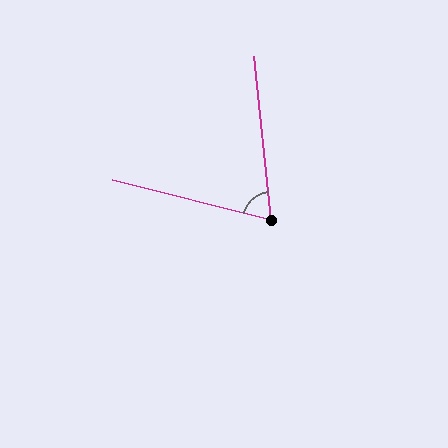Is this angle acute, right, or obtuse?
It is acute.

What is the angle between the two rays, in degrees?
Approximately 70 degrees.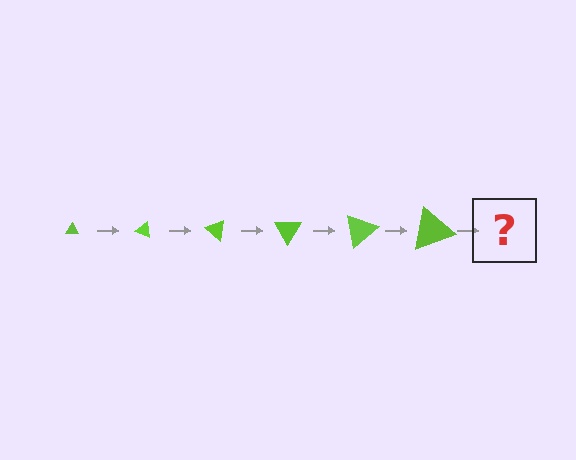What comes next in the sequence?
The next element should be a triangle, larger than the previous one and rotated 120 degrees from the start.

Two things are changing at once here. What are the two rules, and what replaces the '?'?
The two rules are that the triangle grows larger each step and it rotates 20 degrees each step. The '?' should be a triangle, larger than the previous one and rotated 120 degrees from the start.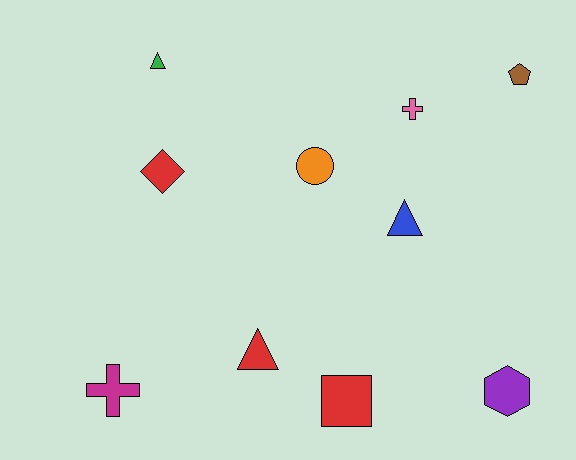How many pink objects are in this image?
There is 1 pink object.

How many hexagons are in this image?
There is 1 hexagon.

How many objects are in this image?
There are 10 objects.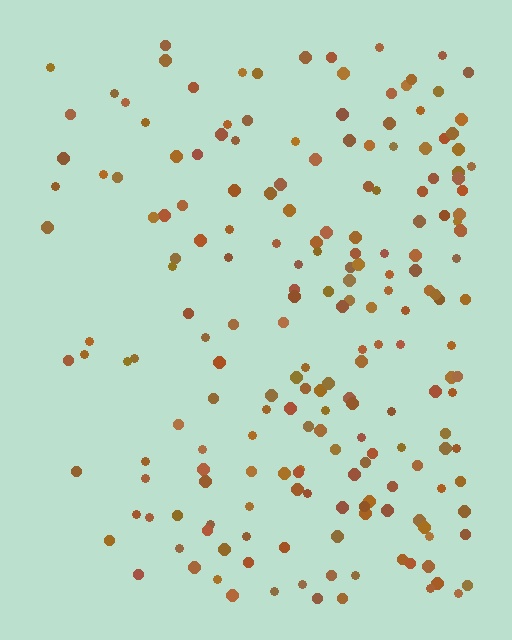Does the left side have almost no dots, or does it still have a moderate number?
Still a moderate number, just noticeably fewer than the right.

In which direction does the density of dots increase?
From left to right, with the right side densest.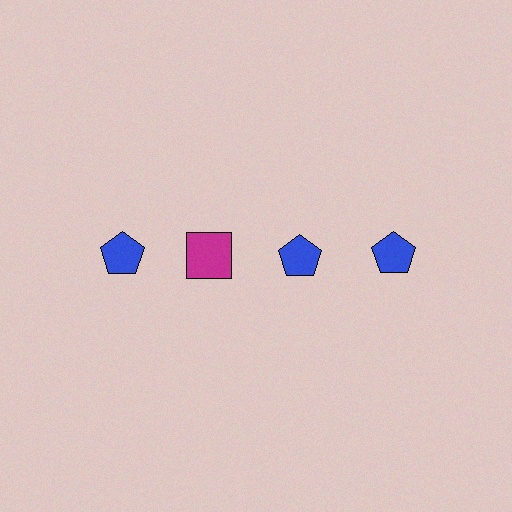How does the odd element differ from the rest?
It differs in both color (magenta instead of blue) and shape (square instead of pentagon).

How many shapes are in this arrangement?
There are 4 shapes arranged in a grid pattern.